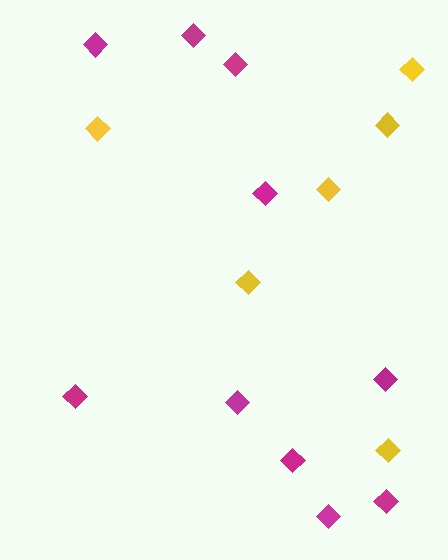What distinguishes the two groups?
There are 2 groups: one group of yellow diamonds (6) and one group of magenta diamonds (10).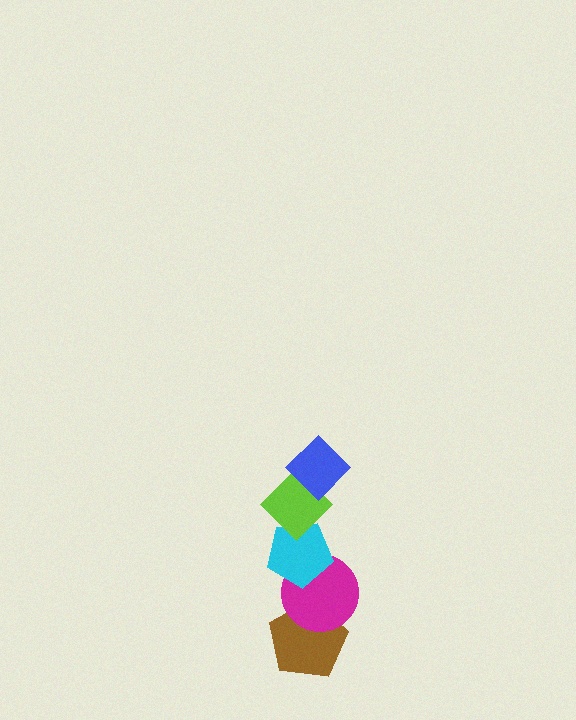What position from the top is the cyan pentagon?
The cyan pentagon is 3rd from the top.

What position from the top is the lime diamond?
The lime diamond is 2nd from the top.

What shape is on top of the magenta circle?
The cyan pentagon is on top of the magenta circle.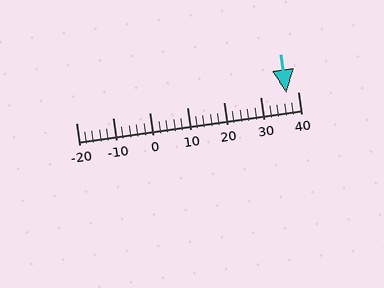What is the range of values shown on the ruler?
The ruler shows values from -20 to 40.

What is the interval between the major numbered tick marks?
The major tick marks are spaced 10 units apart.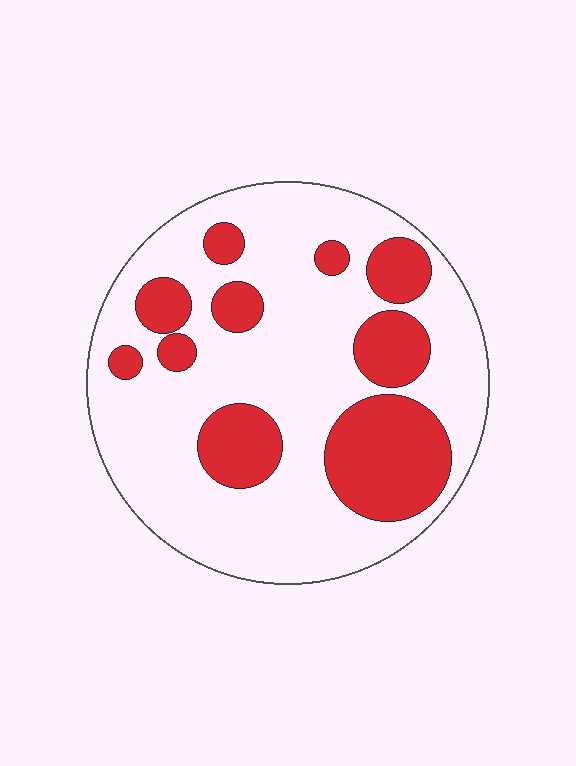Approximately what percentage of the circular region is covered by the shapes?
Approximately 30%.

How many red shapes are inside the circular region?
10.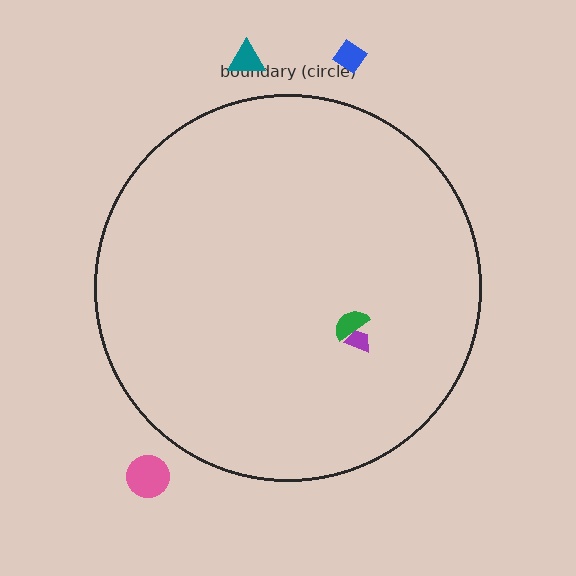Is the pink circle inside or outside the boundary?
Outside.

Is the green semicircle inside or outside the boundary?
Inside.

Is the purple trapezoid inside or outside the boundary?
Inside.